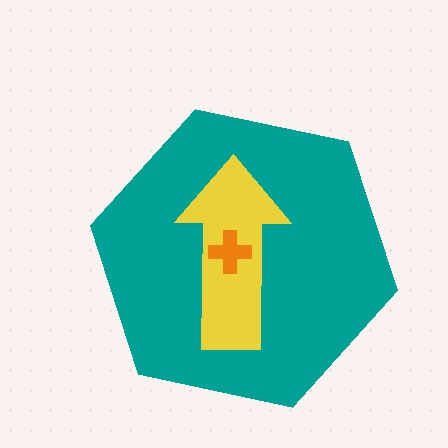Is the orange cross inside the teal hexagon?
Yes.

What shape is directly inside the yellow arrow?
The orange cross.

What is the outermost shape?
The teal hexagon.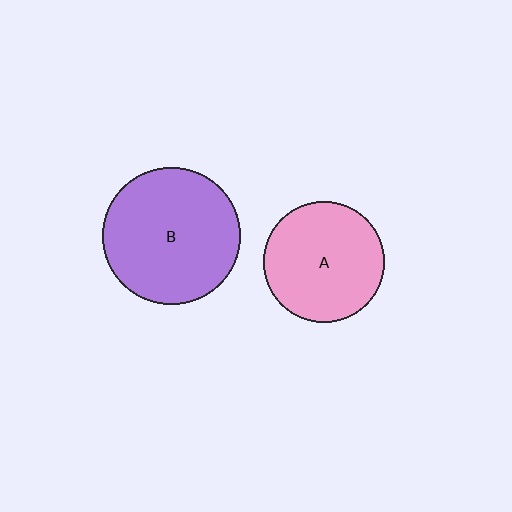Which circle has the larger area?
Circle B (purple).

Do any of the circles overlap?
No, none of the circles overlap.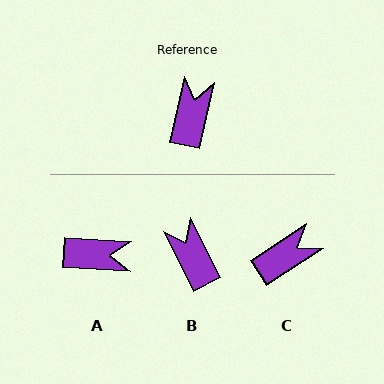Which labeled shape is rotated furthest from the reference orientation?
A, about 81 degrees away.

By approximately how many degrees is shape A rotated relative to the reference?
Approximately 81 degrees clockwise.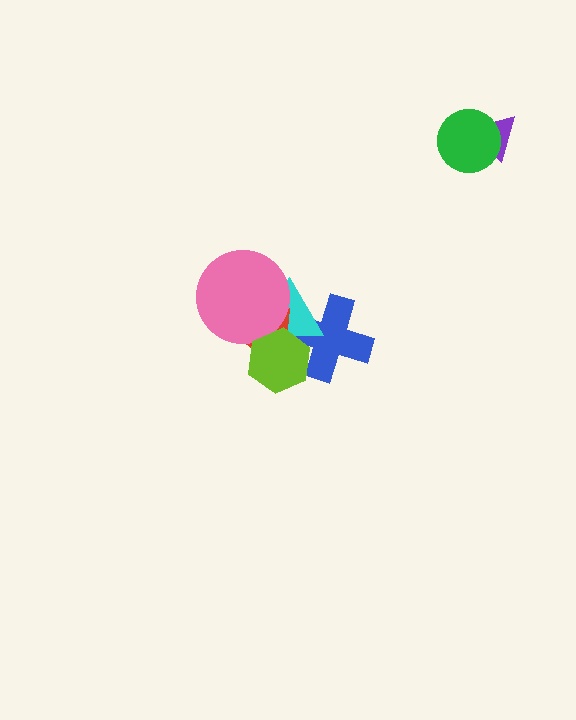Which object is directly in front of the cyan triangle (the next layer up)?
The red triangle is directly in front of the cyan triangle.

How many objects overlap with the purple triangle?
1 object overlaps with the purple triangle.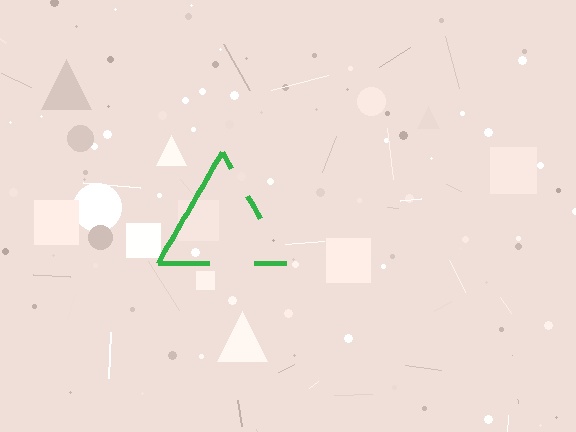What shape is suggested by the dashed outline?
The dashed outline suggests a triangle.